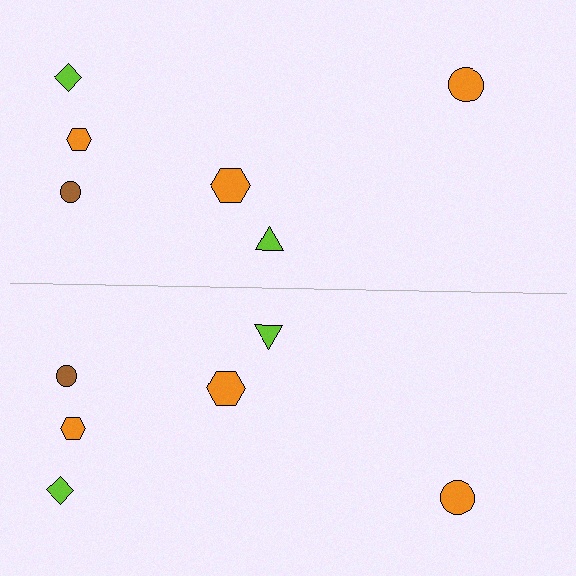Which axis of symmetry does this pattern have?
The pattern has a horizontal axis of symmetry running through the center of the image.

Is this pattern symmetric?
Yes, this pattern has bilateral (reflection) symmetry.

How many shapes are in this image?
There are 12 shapes in this image.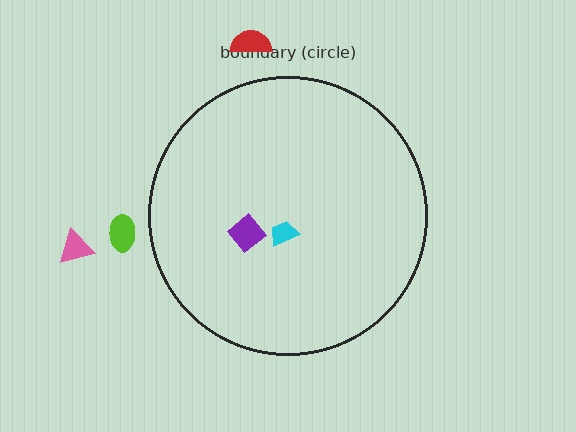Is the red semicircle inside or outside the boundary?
Outside.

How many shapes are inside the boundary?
2 inside, 3 outside.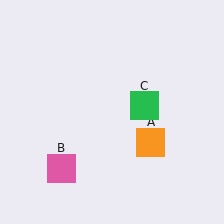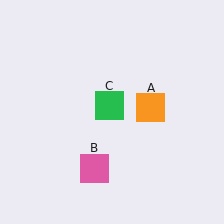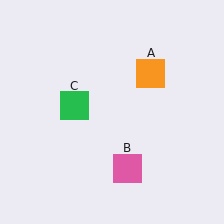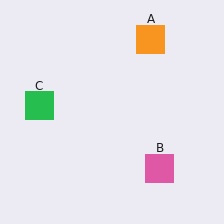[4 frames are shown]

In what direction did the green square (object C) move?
The green square (object C) moved left.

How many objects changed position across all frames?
3 objects changed position: orange square (object A), pink square (object B), green square (object C).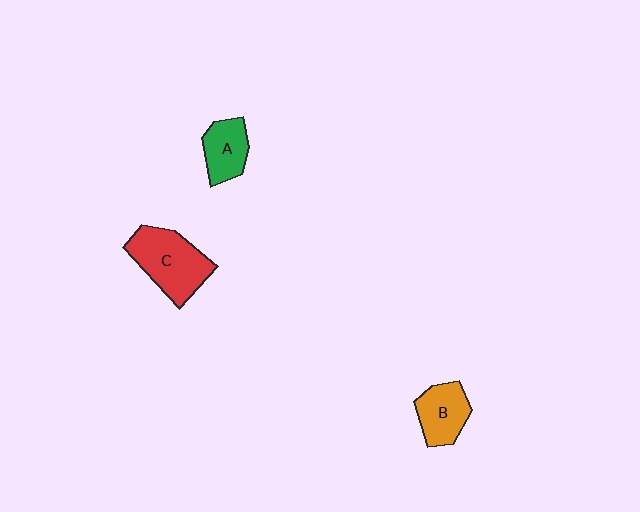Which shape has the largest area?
Shape C (red).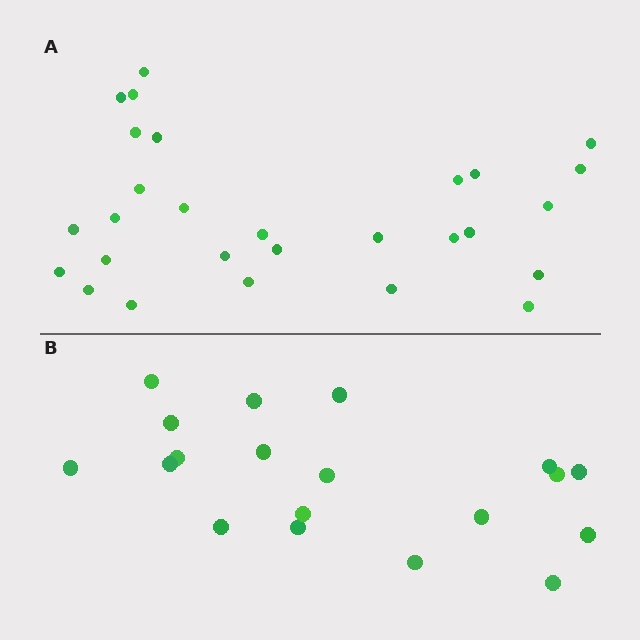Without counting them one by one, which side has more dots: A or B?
Region A (the top region) has more dots.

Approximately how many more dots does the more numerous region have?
Region A has roughly 8 or so more dots than region B.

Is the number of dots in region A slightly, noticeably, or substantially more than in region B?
Region A has substantially more. The ratio is roughly 1.5 to 1.